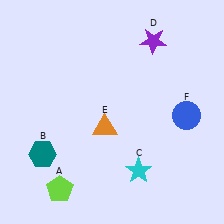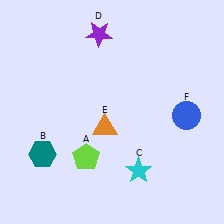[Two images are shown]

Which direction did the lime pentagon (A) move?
The lime pentagon (A) moved up.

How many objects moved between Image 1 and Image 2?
2 objects moved between the two images.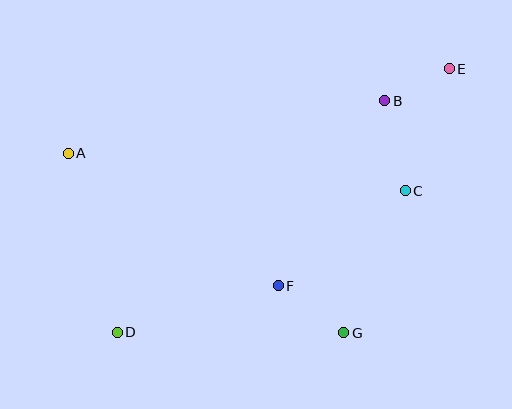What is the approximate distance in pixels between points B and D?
The distance between B and D is approximately 354 pixels.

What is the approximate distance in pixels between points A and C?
The distance between A and C is approximately 339 pixels.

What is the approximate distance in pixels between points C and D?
The distance between C and D is approximately 321 pixels.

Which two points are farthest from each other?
Points D and E are farthest from each other.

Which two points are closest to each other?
Points B and E are closest to each other.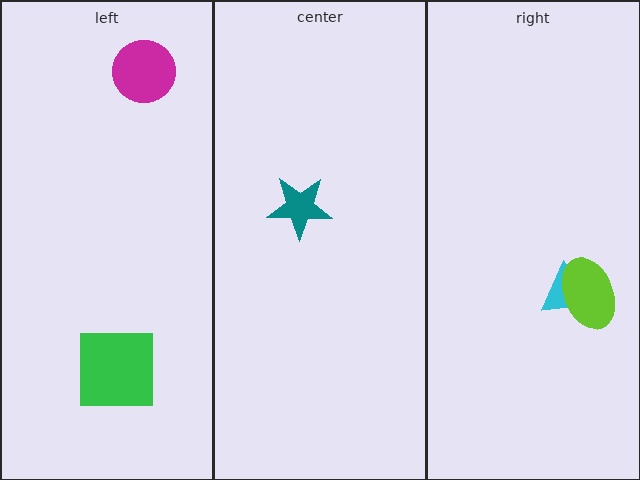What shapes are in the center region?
The teal star.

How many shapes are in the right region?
2.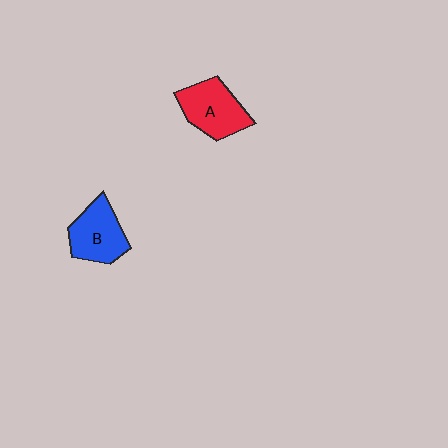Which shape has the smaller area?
Shape B (blue).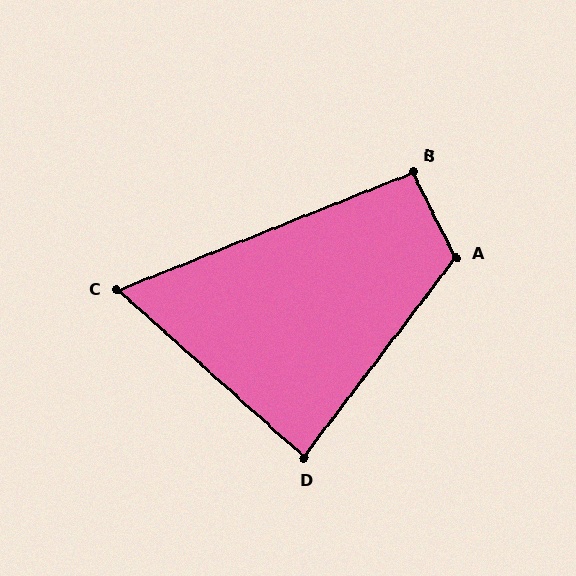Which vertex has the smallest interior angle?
C, at approximately 64 degrees.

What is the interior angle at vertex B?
Approximately 95 degrees (approximately right).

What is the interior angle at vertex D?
Approximately 85 degrees (approximately right).